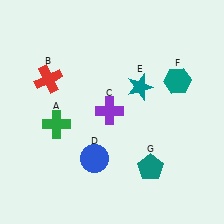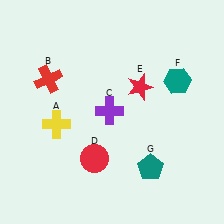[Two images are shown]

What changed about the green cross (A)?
In Image 1, A is green. In Image 2, it changed to yellow.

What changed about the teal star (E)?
In Image 1, E is teal. In Image 2, it changed to red.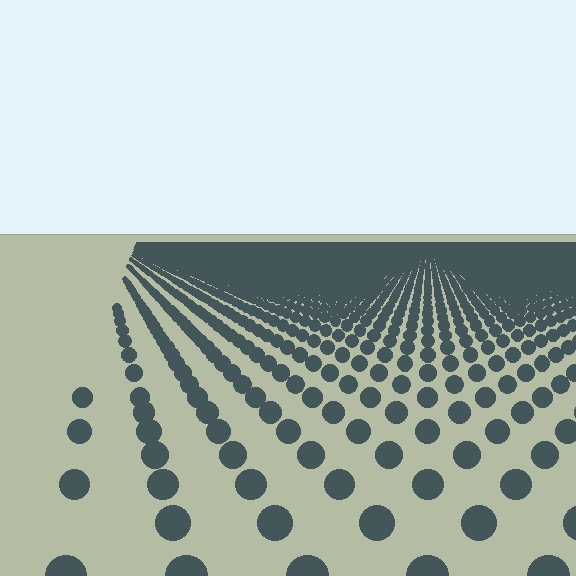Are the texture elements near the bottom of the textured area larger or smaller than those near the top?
Larger. Near the bottom, elements are closer to the viewer and appear at a bigger on-screen size.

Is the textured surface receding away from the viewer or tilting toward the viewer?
The surface is receding away from the viewer. Texture elements get smaller and denser toward the top.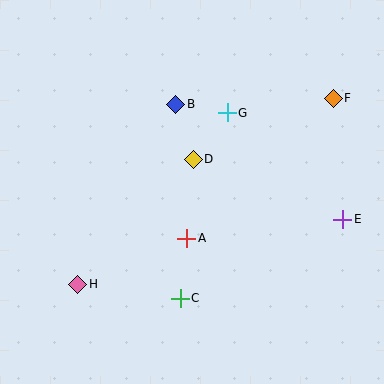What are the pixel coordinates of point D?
Point D is at (193, 159).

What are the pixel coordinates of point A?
Point A is at (187, 238).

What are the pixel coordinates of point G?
Point G is at (227, 113).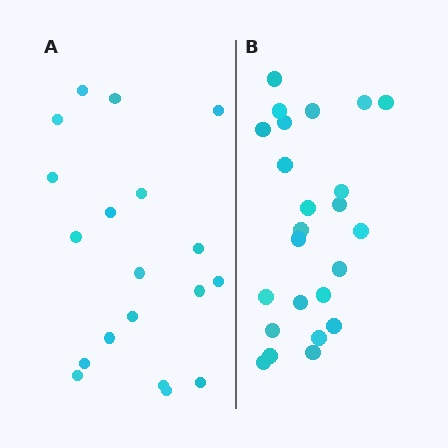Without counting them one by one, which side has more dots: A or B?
Region B (the right region) has more dots.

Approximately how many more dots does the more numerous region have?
Region B has about 5 more dots than region A.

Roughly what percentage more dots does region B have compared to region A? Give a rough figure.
About 25% more.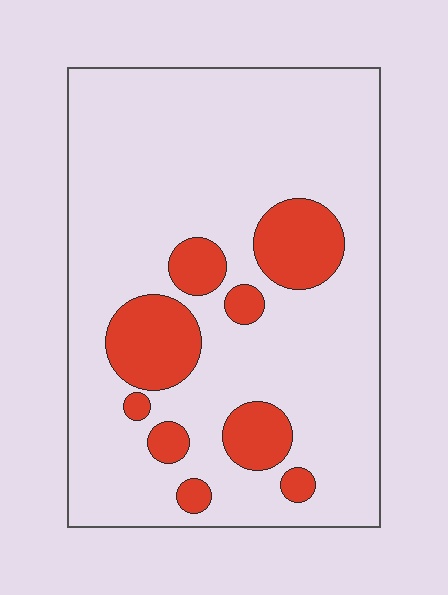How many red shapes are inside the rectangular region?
9.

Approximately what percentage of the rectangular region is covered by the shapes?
Approximately 20%.